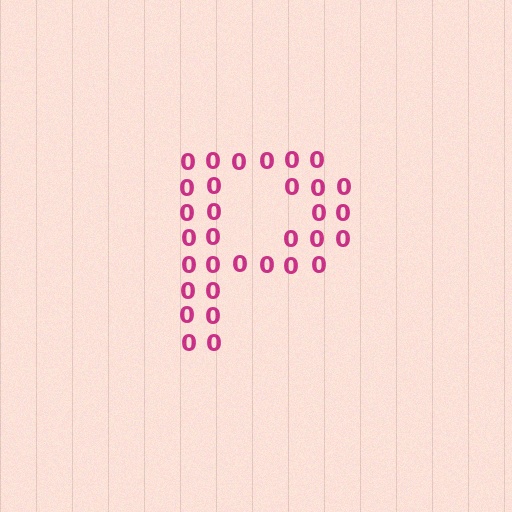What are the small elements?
The small elements are digit 0's.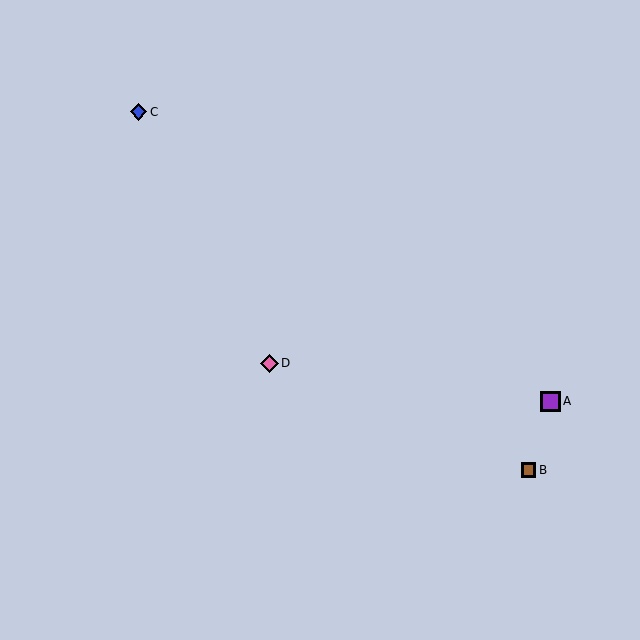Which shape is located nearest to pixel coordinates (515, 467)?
The brown square (labeled B) at (529, 470) is nearest to that location.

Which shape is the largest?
The purple square (labeled A) is the largest.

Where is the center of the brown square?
The center of the brown square is at (529, 470).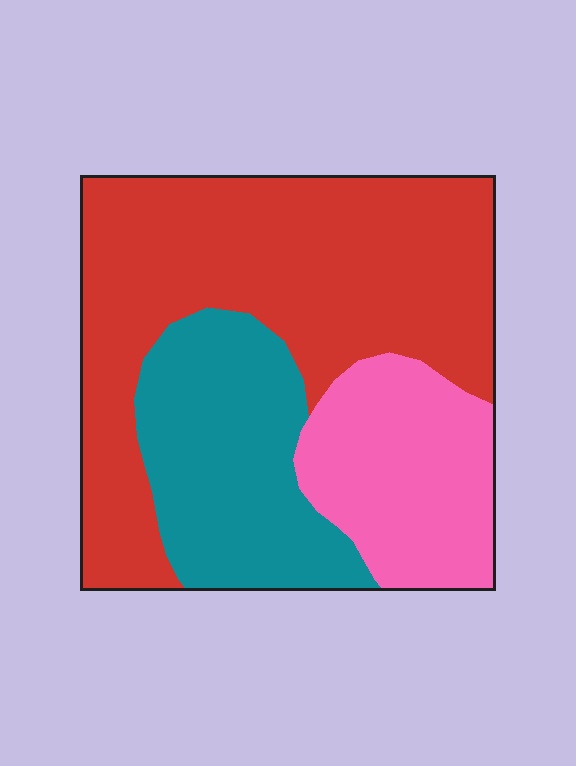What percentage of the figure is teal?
Teal covers roughly 25% of the figure.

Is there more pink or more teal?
Teal.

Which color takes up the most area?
Red, at roughly 55%.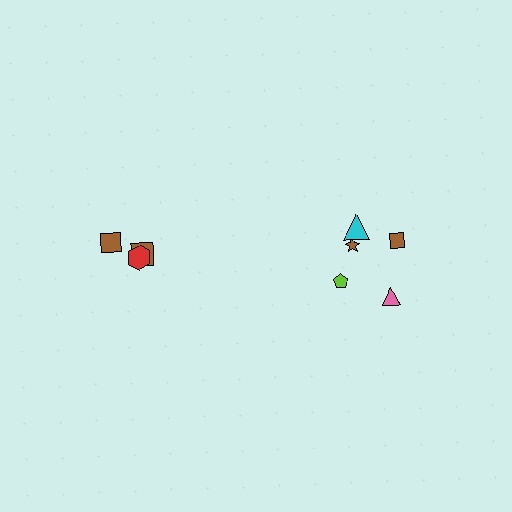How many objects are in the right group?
There are 5 objects.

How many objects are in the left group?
There are 3 objects.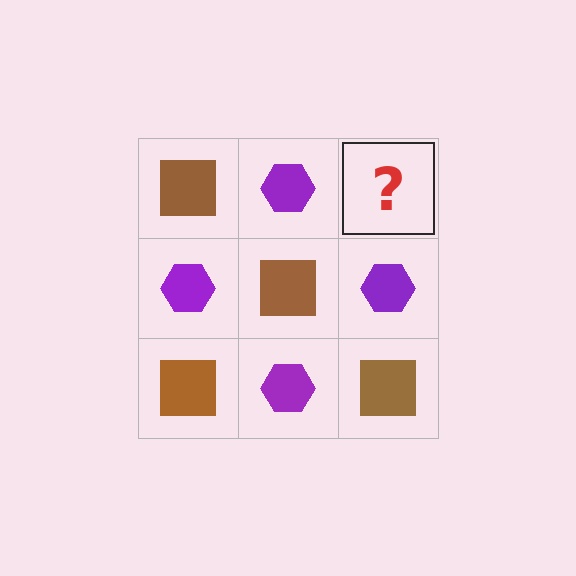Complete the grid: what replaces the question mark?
The question mark should be replaced with a brown square.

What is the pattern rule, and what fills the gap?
The rule is that it alternates brown square and purple hexagon in a checkerboard pattern. The gap should be filled with a brown square.